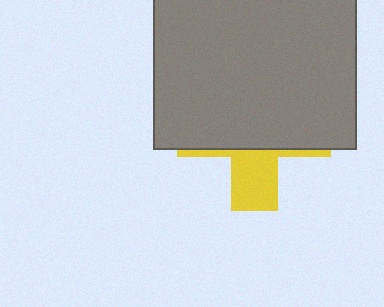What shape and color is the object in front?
The object in front is a gray square.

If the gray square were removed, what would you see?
You would see the complete yellow cross.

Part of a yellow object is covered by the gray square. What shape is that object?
It is a cross.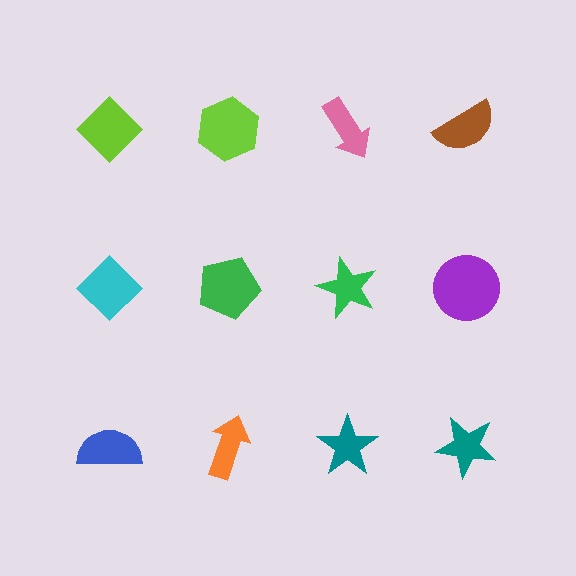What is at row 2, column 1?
A cyan diamond.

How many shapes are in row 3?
4 shapes.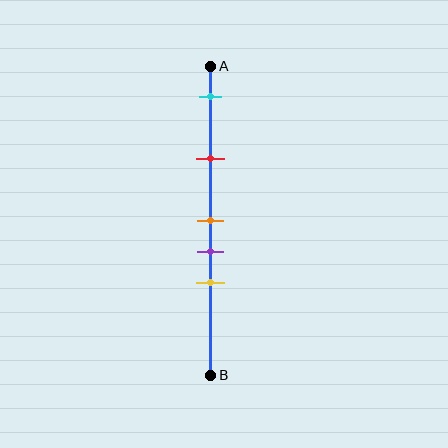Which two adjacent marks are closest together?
The orange and purple marks are the closest adjacent pair.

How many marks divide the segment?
There are 5 marks dividing the segment.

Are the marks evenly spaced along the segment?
No, the marks are not evenly spaced.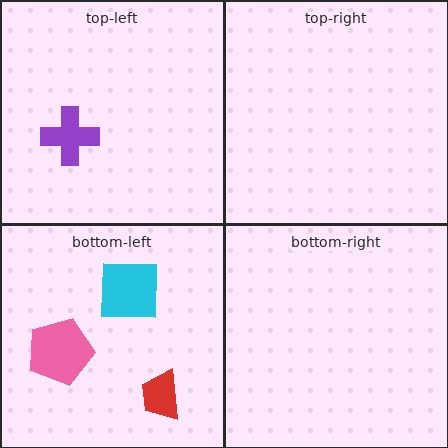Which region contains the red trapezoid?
The bottom-left region.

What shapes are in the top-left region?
The purple cross.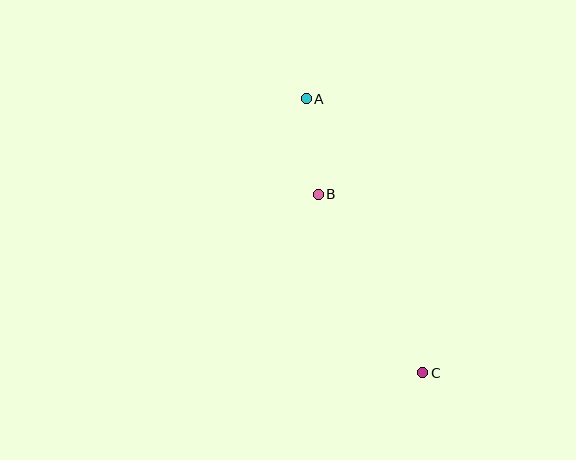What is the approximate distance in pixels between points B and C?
The distance between B and C is approximately 207 pixels.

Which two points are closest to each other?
Points A and B are closest to each other.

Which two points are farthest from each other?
Points A and C are farthest from each other.